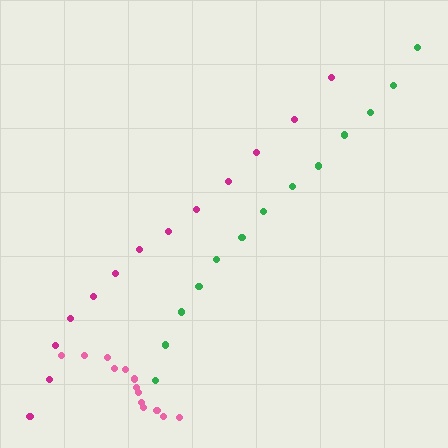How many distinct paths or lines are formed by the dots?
There are 3 distinct paths.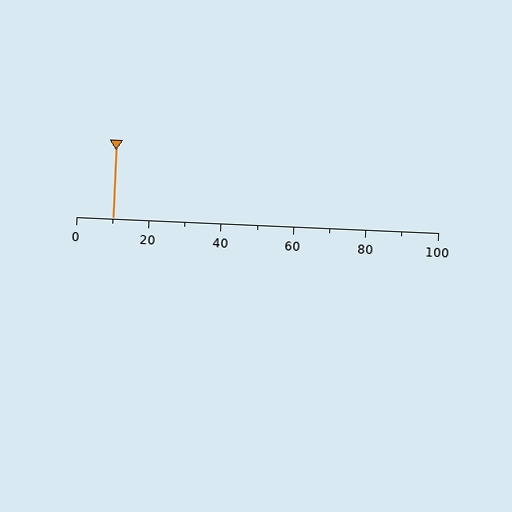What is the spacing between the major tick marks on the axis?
The major ticks are spaced 20 apart.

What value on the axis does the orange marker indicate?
The marker indicates approximately 10.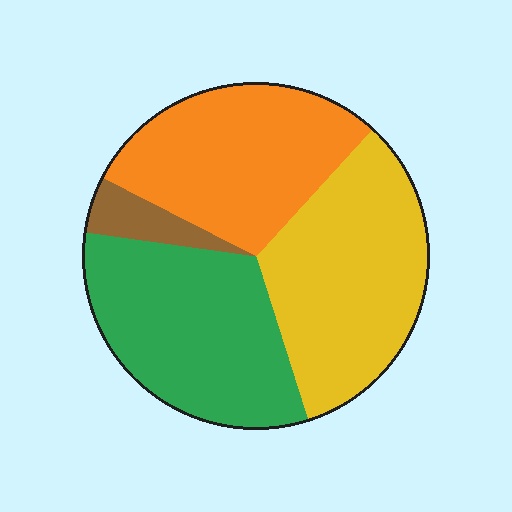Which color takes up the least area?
Brown, at roughly 5%.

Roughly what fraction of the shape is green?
Green covers 32% of the shape.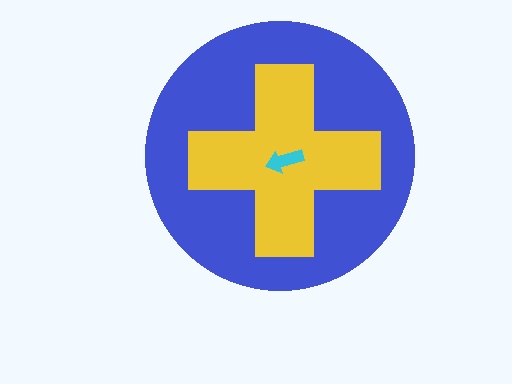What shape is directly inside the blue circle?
The yellow cross.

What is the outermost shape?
The blue circle.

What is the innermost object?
The cyan arrow.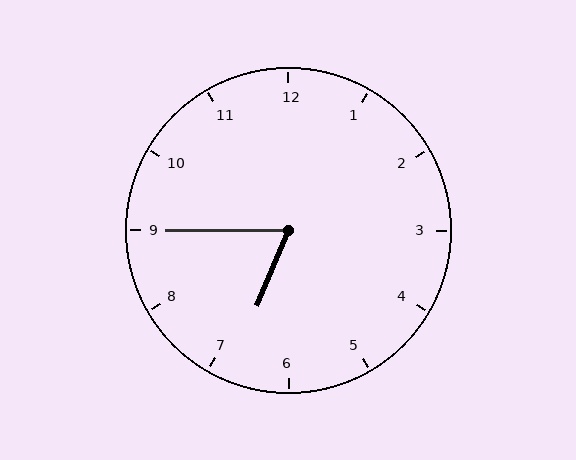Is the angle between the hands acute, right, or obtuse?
It is acute.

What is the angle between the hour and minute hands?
Approximately 68 degrees.